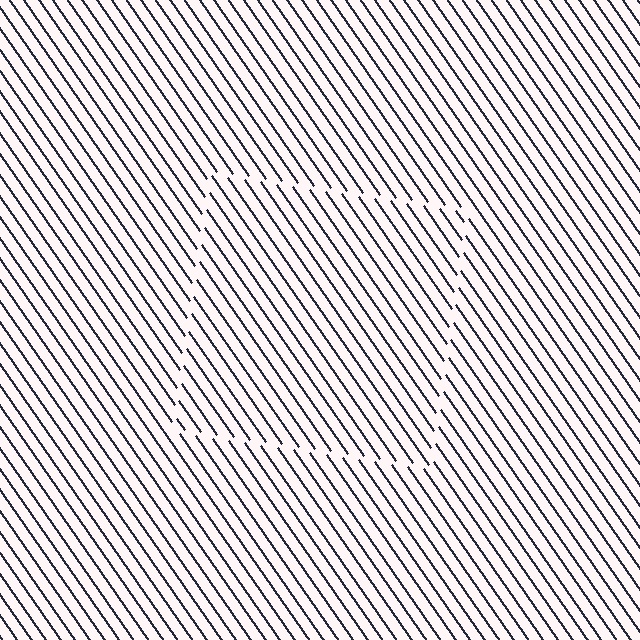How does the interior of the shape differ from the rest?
The interior of the shape contains the same grating, shifted by half a period — the contour is defined by the phase discontinuity where line-ends from the inner and outer gratings abut.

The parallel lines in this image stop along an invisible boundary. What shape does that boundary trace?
An illusory square. The interior of the shape contains the same grating, shifted by half a period — the contour is defined by the phase discontinuity where line-ends from the inner and outer gratings abut.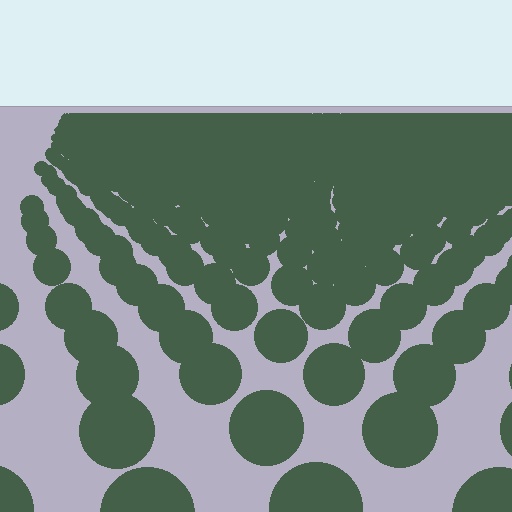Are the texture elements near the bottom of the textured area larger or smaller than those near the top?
Larger. Near the bottom, elements are closer to the viewer and appear at a bigger on-screen size.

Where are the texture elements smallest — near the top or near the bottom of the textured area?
Near the top.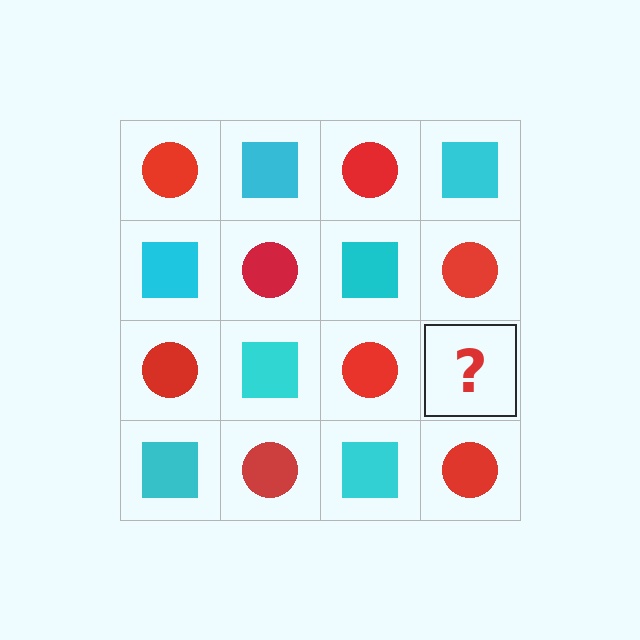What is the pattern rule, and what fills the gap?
The rule is that it alternates red circle and cyan square in a checkerboard pattern. The gap should be filled with a cyan square.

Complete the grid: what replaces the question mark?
The question mark should be replaced with a cyan square.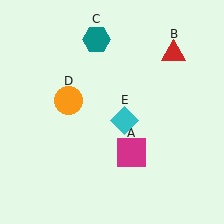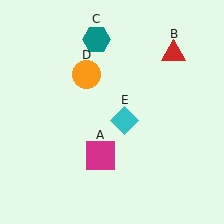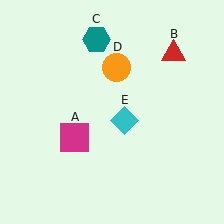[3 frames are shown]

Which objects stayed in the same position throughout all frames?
Red triangle (object B) and teal hexagon (object C) and cyan diamond (object E) remained stationary.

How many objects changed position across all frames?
2 objects changed position: magenta square (object A), orange circle (object D).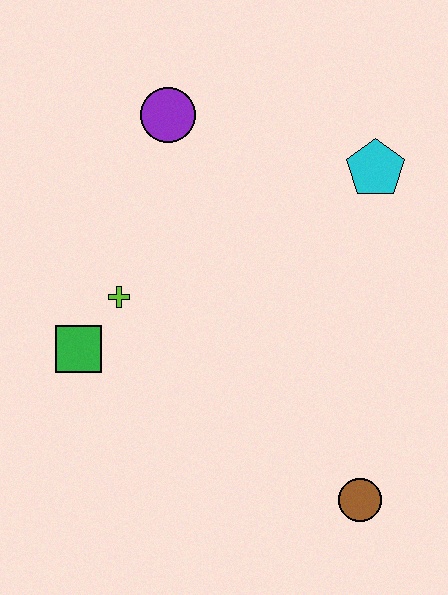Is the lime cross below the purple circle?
Yes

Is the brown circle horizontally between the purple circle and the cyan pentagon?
Yes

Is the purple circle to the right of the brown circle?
No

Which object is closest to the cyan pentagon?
The purple circle is closest to the cyan pentagon.